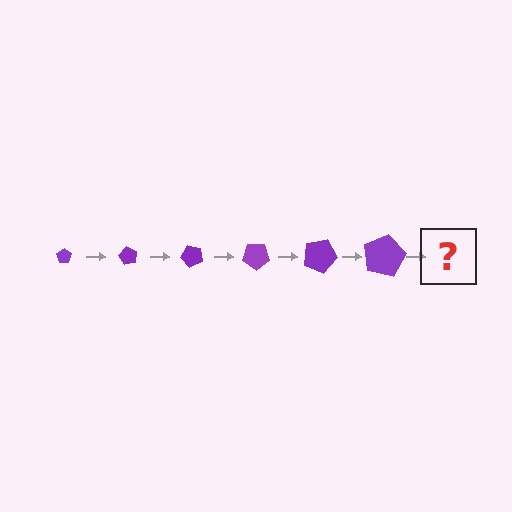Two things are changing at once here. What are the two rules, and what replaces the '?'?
The two rules are that the pentagon grows larger each step and it rotates 60 degrees each step. The '?' should be a pentagon, larger than the previous one and rotated 360 degrees from the start.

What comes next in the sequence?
The next element should be a pentagon, larger than the previous one and rotated 360 degrees from the start.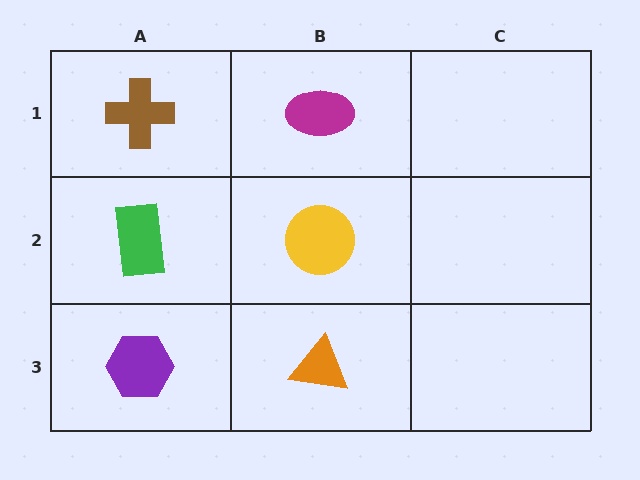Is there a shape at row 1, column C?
No, that cell is empty.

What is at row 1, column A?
A brown cross.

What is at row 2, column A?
A green rectangle.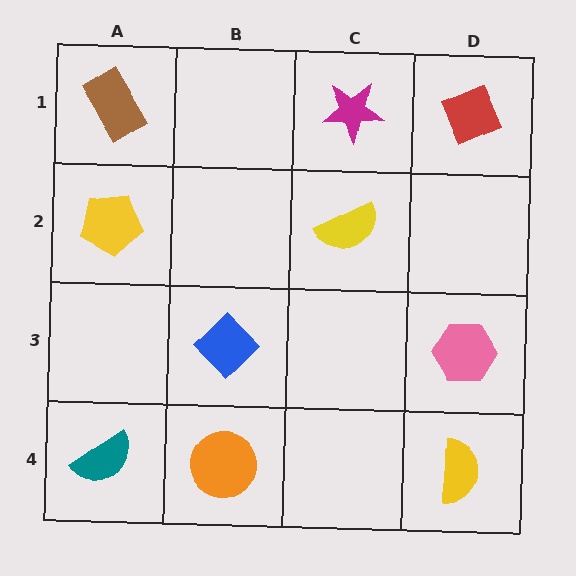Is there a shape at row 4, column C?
No, that cell is empty.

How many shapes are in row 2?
2 shapes.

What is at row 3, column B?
A blue diamond.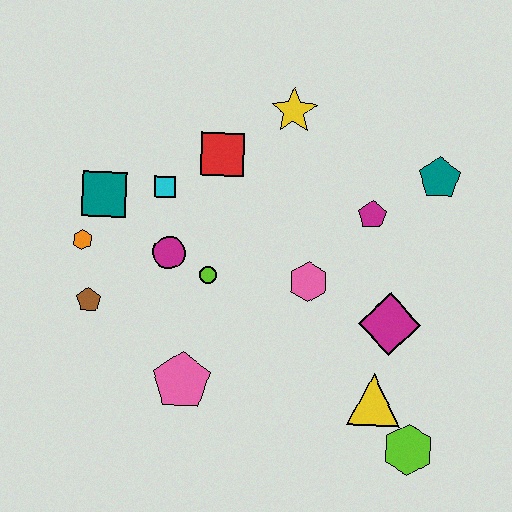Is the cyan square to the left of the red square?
Yes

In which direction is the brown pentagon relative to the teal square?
The brown pentagon is below the teal square.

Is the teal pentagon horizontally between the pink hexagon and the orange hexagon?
No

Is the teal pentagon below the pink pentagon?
No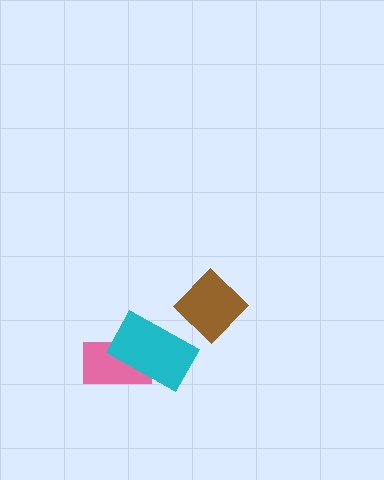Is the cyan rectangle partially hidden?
No, no other shape covers it.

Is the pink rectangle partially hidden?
Yes, it is partially covered by another shape.